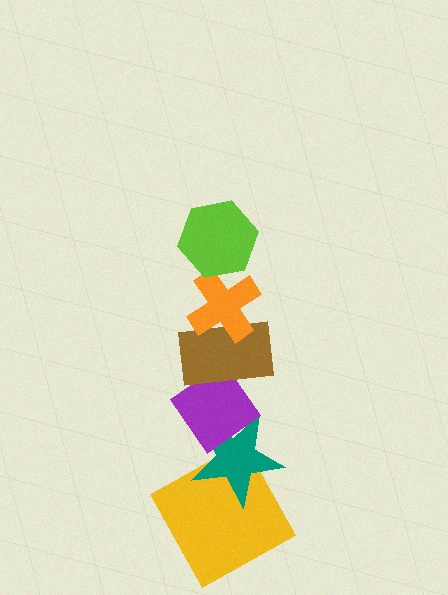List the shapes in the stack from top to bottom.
From top to bottom: the lime hexagon, the orange cross, the brown rectangle, the purple diamond, the teal star, the yellow square.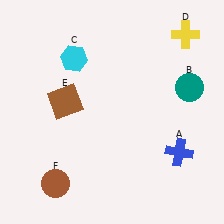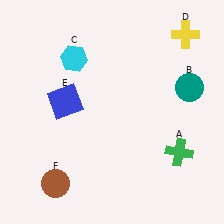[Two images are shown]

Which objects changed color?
A changed from blue to green. E changed from brown to blue.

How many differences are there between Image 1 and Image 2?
There are 2 differences between the two images.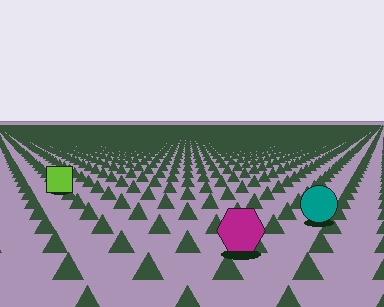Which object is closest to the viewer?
The magenta hexagon is closest. The texture marks near it are larger and more spread out.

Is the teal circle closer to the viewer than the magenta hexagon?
No. The magenta hexagon is closer — you can tell from the texture gradient: the ground texture is coarser near it.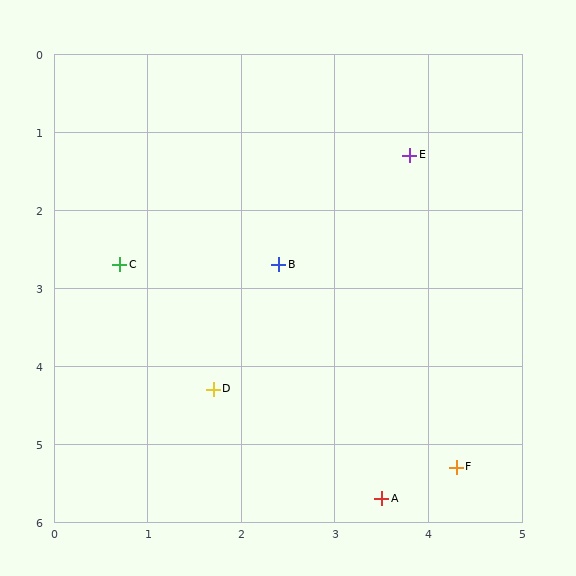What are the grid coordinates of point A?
Point A is at approximately (3.5, 5.7).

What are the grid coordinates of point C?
Point C is at approximately (0.7, 2.7).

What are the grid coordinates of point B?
Point B is at approximately (2.4, 2.7).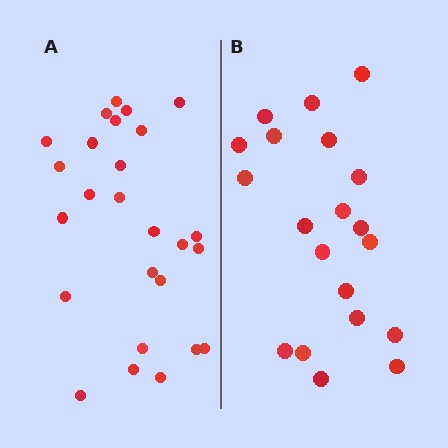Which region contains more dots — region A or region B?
Region A (the left region) has more dots.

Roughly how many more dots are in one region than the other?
Region A has about 6 more dots than region B.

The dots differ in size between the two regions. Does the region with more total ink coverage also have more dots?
No. Region B has more total ink coverage because its dots are larger, but region A actually contains more individual dots. Total area can be misleading — the number of items is what matters here.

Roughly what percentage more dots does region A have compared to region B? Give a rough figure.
About 30% more.